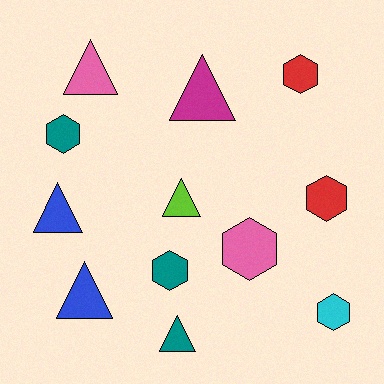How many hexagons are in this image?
There are 6 hexagons.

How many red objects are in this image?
There are 2 red objects.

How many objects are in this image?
There are 12 objects.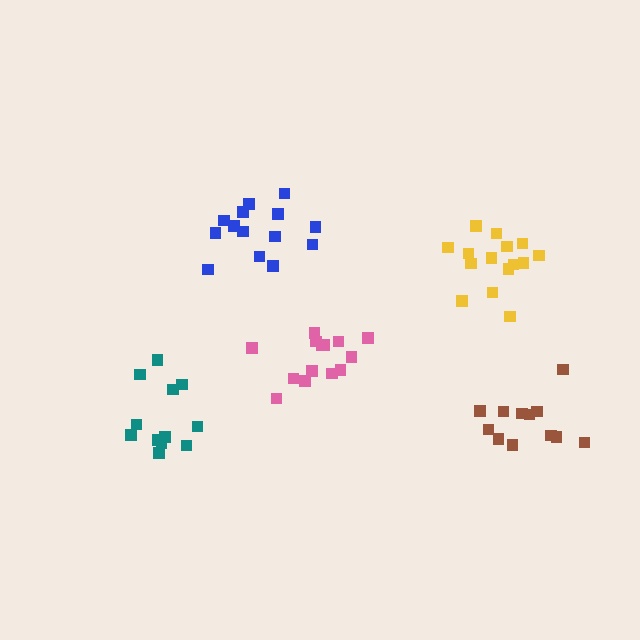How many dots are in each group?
Group 1: 14 dots, Group 2: 15 dots, Group 3: 14 dots, Group 4: 12 dots, Group 5: 12 dots (67 total).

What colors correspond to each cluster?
The clusters are colored: blue, yellow, pink, brown, teal.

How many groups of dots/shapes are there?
There are 5 groups.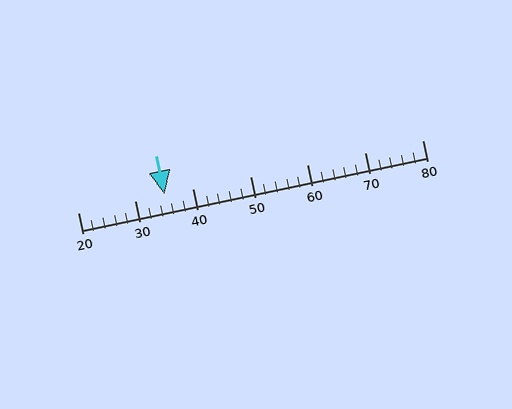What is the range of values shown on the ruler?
The ruler shows values from 20 to 80.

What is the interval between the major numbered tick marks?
The major tick marks are spaced 10 units apart.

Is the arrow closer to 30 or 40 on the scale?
The arrow is closer to 40.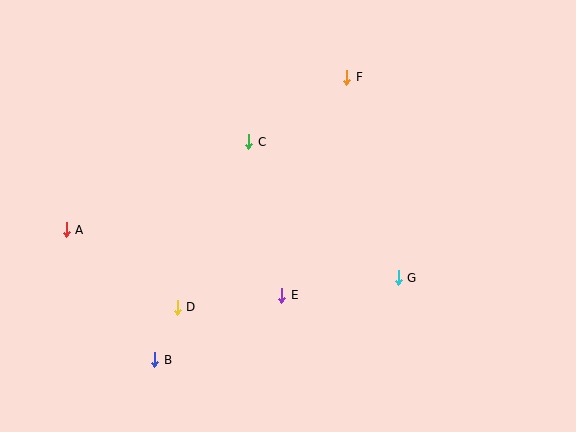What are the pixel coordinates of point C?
Point C is at (249, 142).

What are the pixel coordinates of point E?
Point E is at (282, 295).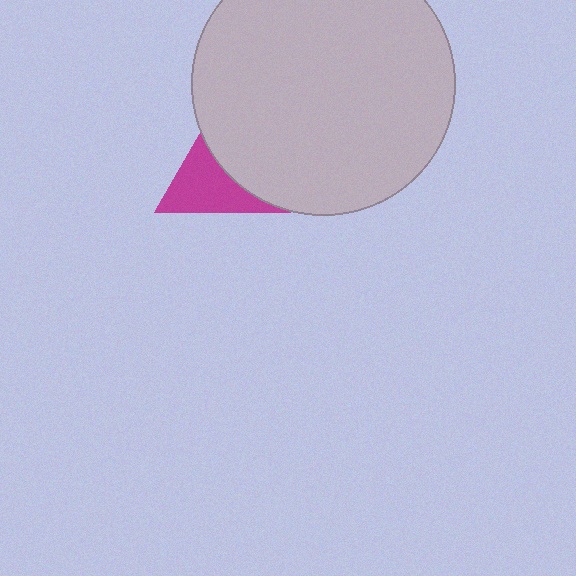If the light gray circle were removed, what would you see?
You would see the complete magenta triangle.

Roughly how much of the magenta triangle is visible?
About half of it is visible (roughly 54%).